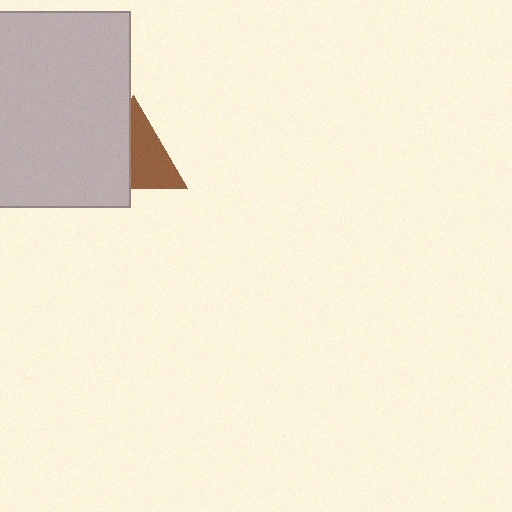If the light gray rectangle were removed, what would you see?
You would see the complete brown triangle.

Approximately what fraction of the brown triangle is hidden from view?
Roughly 46% of the brown triangle is hidden behind the light gray rectangle.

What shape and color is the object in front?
The object in front is a light gray rectangle.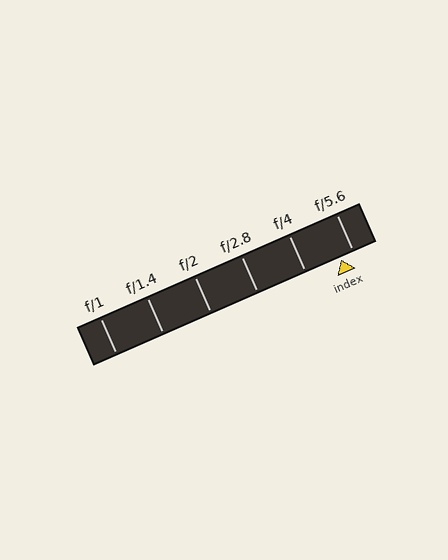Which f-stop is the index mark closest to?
The index mark is closest to f/5.6.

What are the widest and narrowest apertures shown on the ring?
The widest aperture shown is f/1 and the narrowest is f/5.6.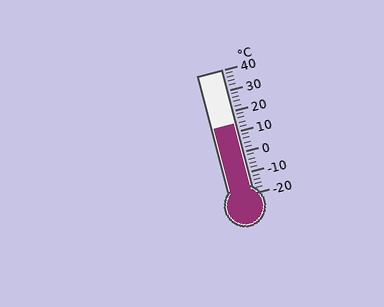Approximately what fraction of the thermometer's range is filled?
The thermometer is filled to approximately 55% of its range.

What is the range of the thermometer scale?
The thermometer scale ranges from -20°C to 40°C.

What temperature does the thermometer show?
The thermometer shows approximately 14°C.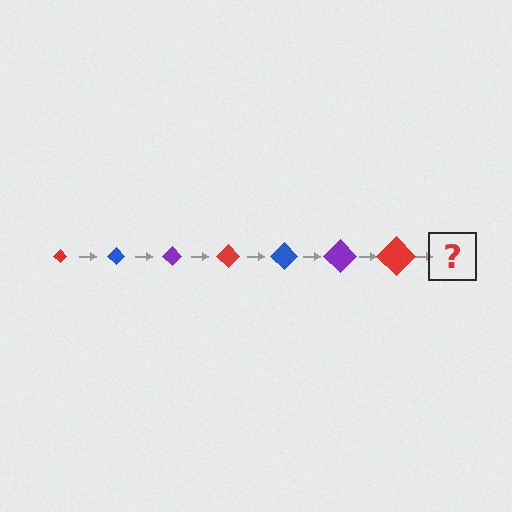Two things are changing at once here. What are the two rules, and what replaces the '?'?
The two rules are that the diamond grows larger each step and the color cycles through red, blue, and purple. The '?' should be a blue diamond, larger than the previous one.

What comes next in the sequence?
The next element should be a blue diamond, larger than the previous one.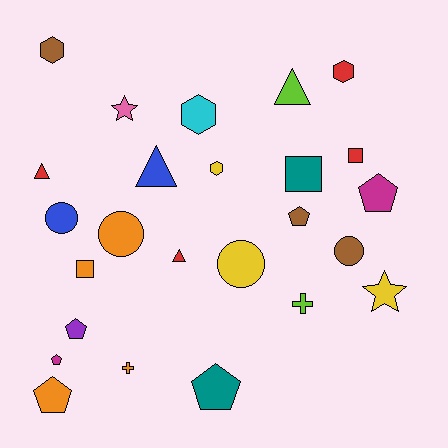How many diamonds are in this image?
There are no diamonds.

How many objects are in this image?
There are 25 objects.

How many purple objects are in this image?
There is 1 purple object.